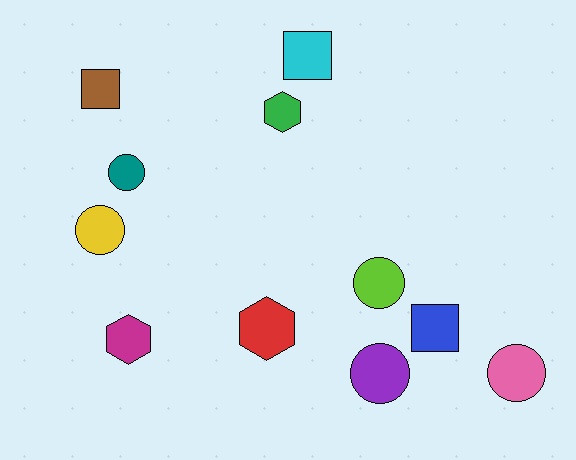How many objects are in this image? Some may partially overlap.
There are 11 objects.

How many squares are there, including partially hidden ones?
There are 3 squares.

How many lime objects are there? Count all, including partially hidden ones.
There is 1 lime object.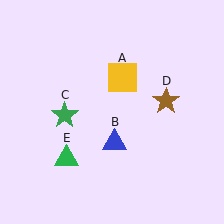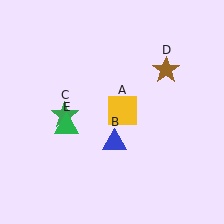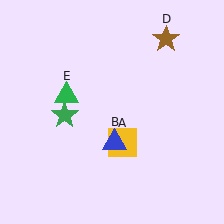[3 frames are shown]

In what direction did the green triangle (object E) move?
The green triangle (object E) moved up.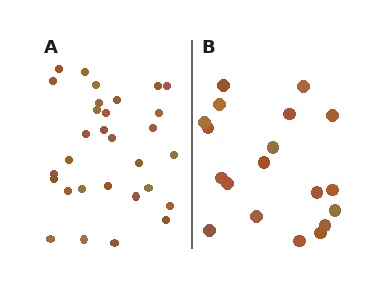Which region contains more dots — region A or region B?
Region A (the left region) has more dots.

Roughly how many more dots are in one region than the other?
Region A has roughly 12 or so more dots than region B.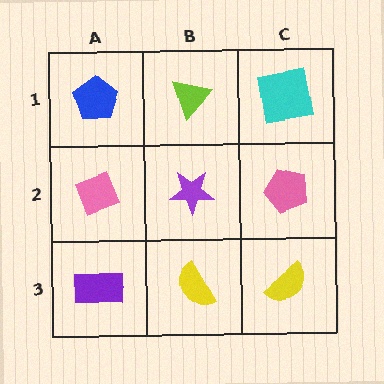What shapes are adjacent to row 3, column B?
A purple star (row 2, column B), a purple rectangle (row 3, column A), a yellow semicircle (row 3, column C).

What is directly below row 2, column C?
A yellow semicircle.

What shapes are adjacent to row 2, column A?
A blue pentagon (row 1, column A), a purple rectangle (row 3, column A), a purple star (row 2, column B).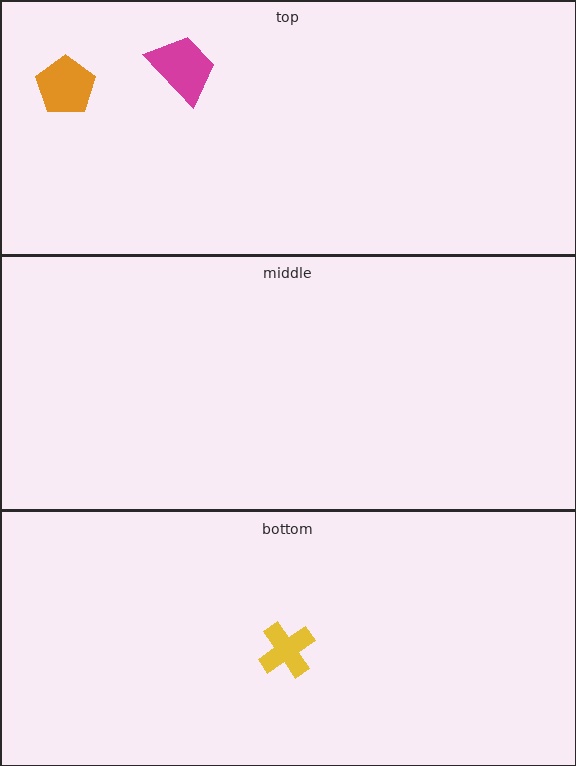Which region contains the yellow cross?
The bottom region.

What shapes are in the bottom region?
The yellow cross.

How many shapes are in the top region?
2.